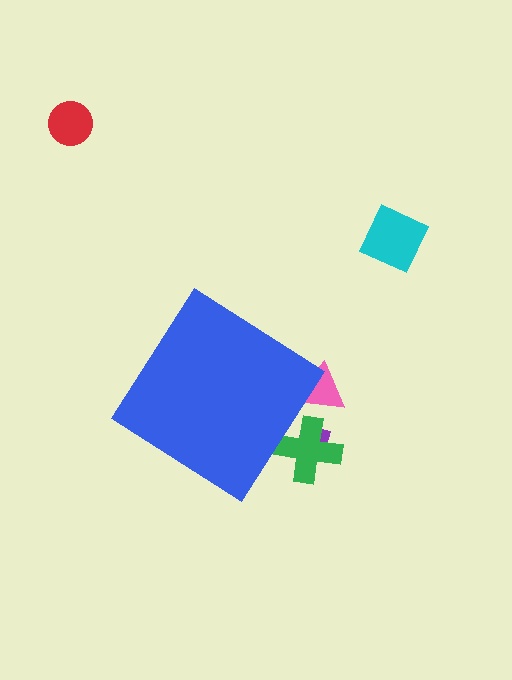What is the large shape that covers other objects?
A blue diamond.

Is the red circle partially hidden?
No, the red circle is fully visible.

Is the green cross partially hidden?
Yes, the green cross is partially hidden behind the blue diamond.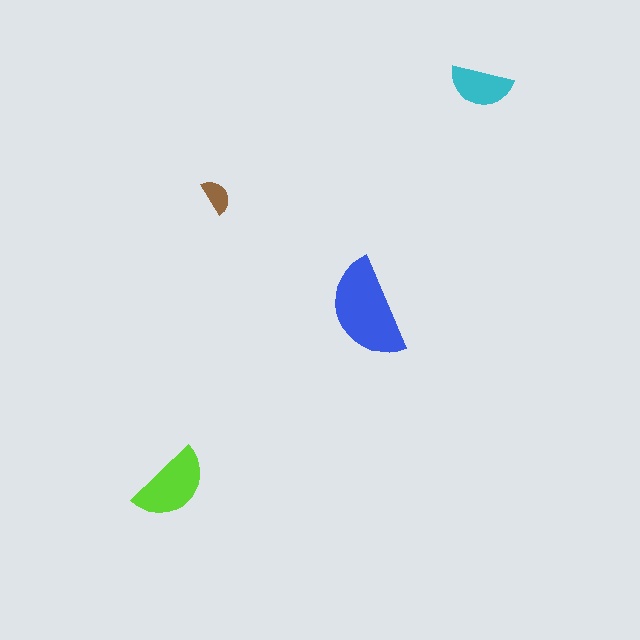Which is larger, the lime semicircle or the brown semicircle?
The lime one.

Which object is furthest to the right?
The cyan semicircle is rightmost.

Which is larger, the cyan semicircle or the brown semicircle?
The cyan one.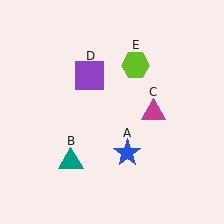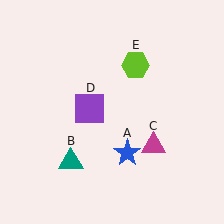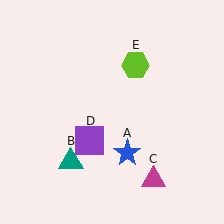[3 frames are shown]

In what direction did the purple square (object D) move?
The purple square (object D) moved down.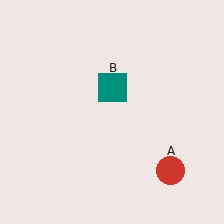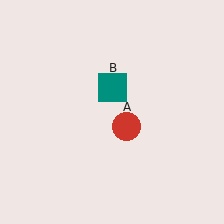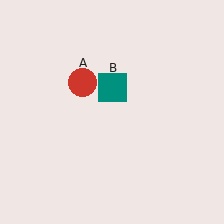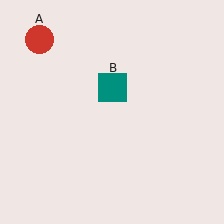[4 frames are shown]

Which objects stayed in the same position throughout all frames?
Teal square (object B) remained stationary.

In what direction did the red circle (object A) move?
The red circle (object A) moved up and to the left.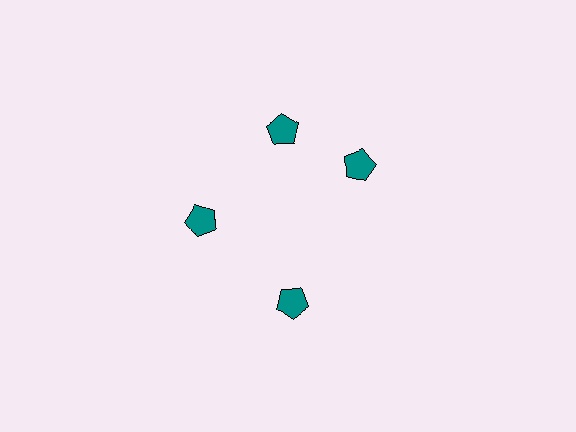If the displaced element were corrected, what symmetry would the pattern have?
It would have 4-fold rotational symmetry — the pattern would map onto itself every 90 degrees.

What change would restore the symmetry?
The symmetry would be restored by rotating it back into even spacing with its neighbors so that all 4 pentagons sit at equal angles and equal distance from the center.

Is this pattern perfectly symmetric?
No. The 4 teal pentagons are arranged in a ring, but one element near the 3 o'clock position is rotated out of alignment along the ring, breaking the 4-fold rotational symmetry.